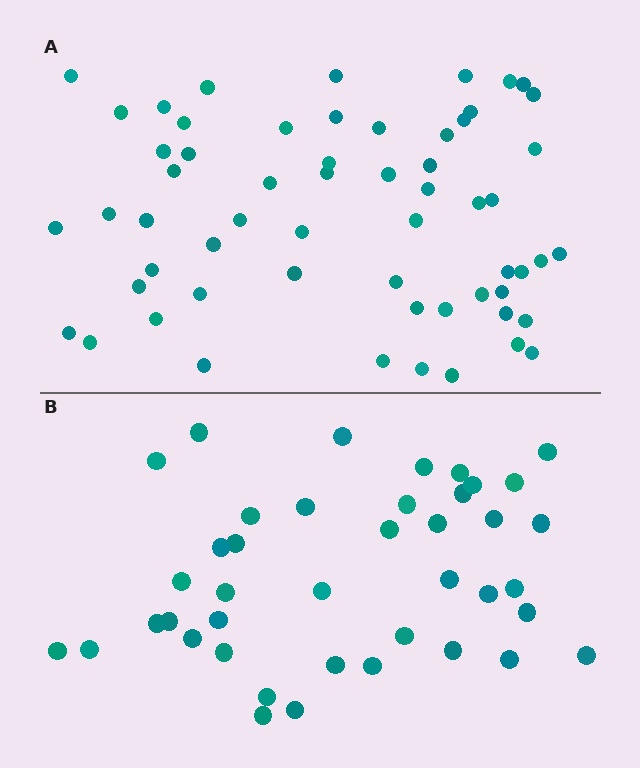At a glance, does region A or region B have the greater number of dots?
Region A (the top region) has more dots.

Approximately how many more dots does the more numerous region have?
Region A has approximately 20 more dots than region B.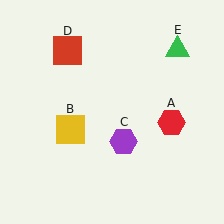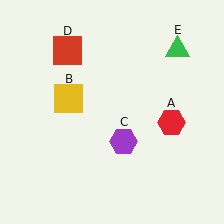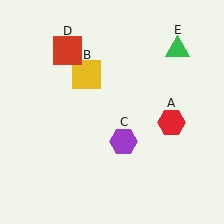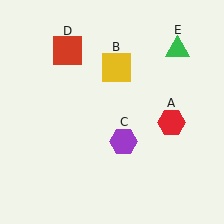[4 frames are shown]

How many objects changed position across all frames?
1 object changed position: yellow square (object B).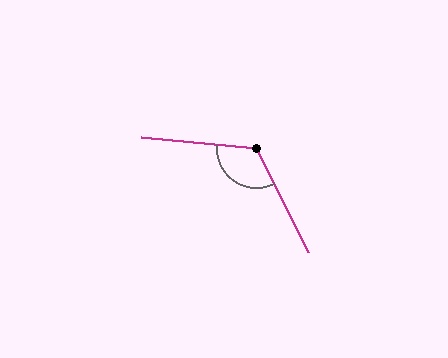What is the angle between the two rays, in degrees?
Approximately 123 degrees.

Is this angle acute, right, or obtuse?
It is obtuse.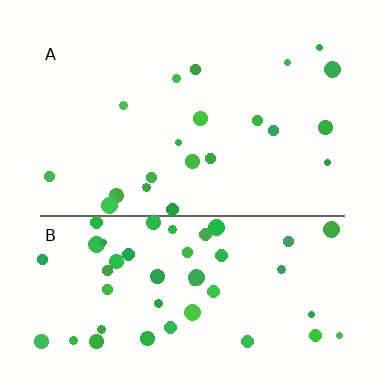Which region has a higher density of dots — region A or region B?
B (the bottom).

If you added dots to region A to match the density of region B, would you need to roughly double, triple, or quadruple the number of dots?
Approximately double.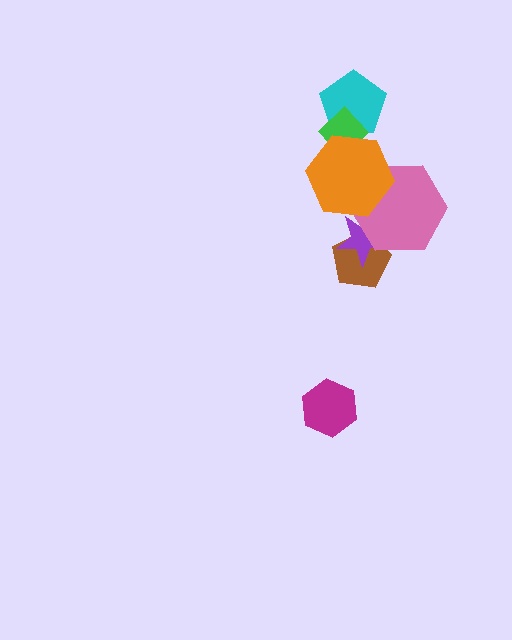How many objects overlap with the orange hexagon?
4 objects overlap with the orange hexagon.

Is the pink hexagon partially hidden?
Yes, it is partially covered by another shape.